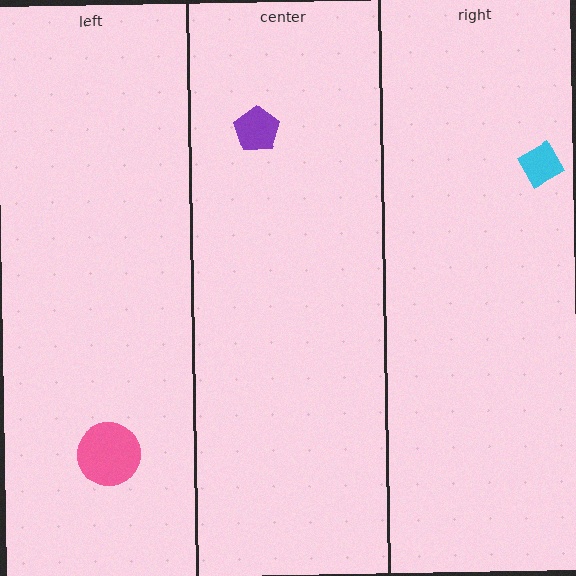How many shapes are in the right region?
1.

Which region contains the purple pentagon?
The center region.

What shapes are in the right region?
The cyan diamond.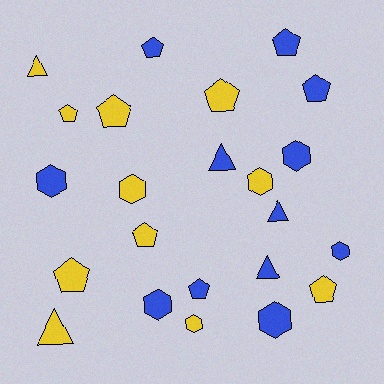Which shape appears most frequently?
Pentagon, with 10 objects.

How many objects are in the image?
There are 23 objects.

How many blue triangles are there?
There are 3 blue triangles.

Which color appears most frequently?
Blue, with 12 objects.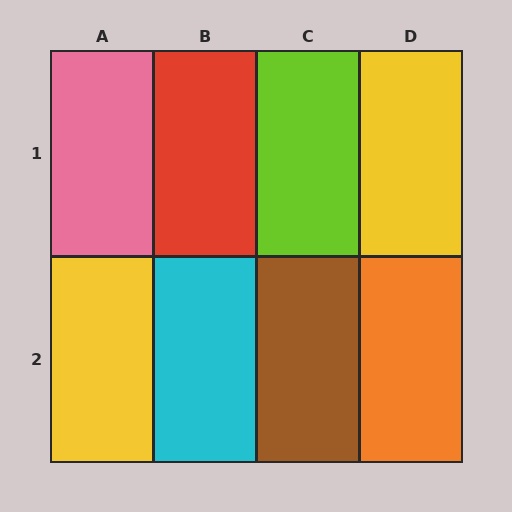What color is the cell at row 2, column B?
Cyan.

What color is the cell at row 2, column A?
Yellow.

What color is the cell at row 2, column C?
Brown.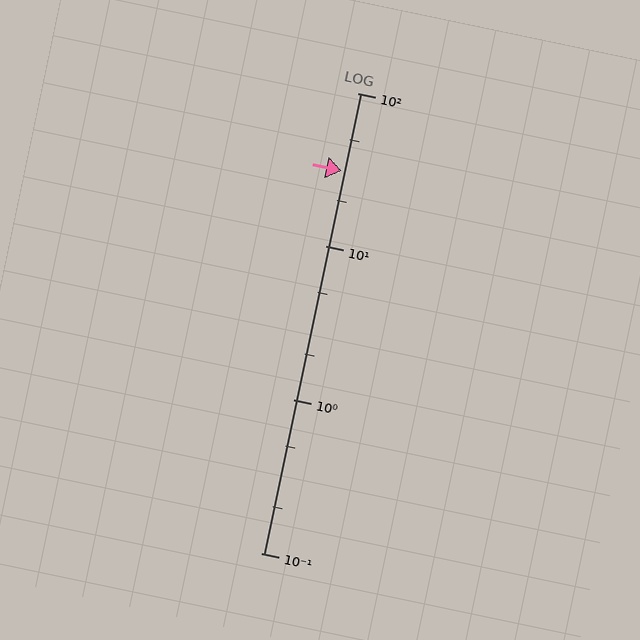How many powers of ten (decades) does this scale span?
The scale spans 3 decades, from 0.1 to 100.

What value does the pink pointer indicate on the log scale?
The pointer indicates approximately 31.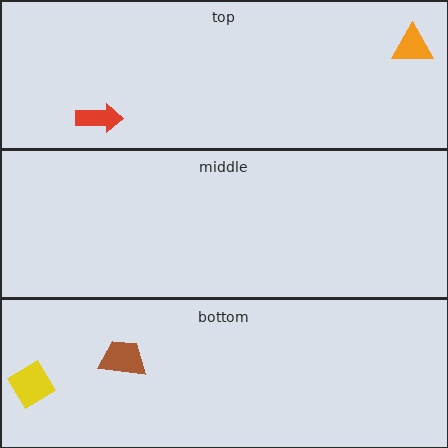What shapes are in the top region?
The red arrow, the orange triangle.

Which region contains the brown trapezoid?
The bottom region.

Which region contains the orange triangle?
The top region.